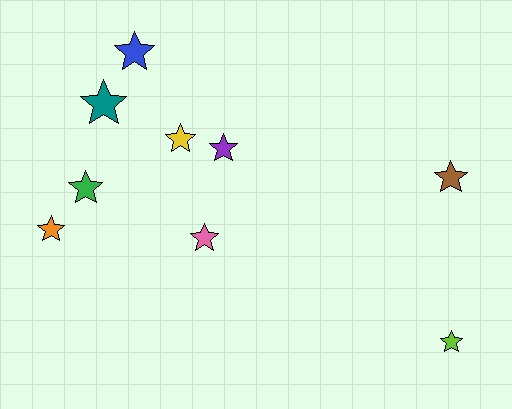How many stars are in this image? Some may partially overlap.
There are 9 stars.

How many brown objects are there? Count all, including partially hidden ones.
There is 1 brown object.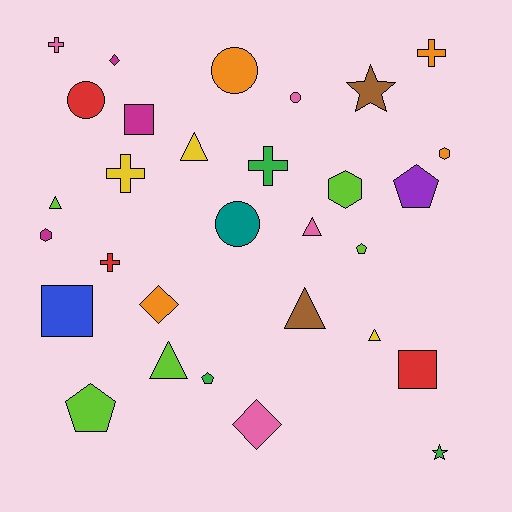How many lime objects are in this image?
There are 5 lime objects.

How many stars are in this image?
There are 2 stars.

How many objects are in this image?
There are 30 objects.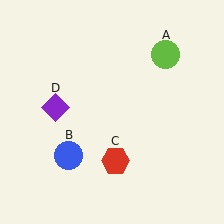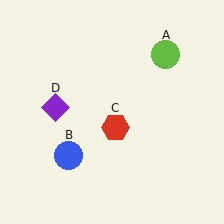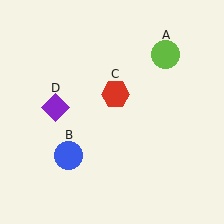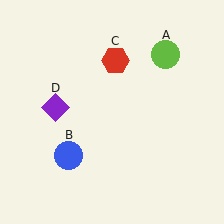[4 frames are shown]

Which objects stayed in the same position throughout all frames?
Lime circle (object A) and blue circle (object B) and purple diamond (object D) remained stationary.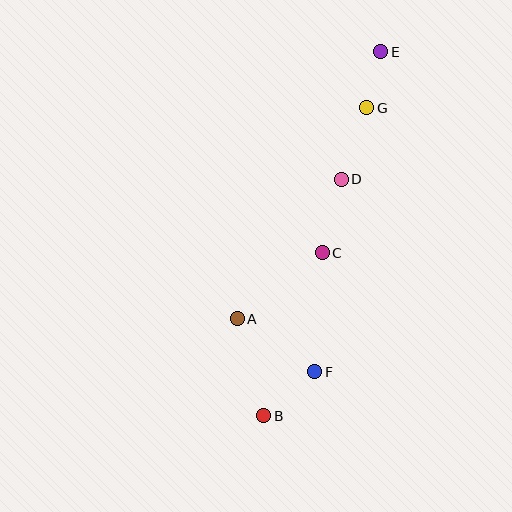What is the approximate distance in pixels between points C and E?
The distance between C and E is approximately 209 pixels.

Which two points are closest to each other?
Points E and G are closest to each other.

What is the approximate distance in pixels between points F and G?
The distance between F and G is approximately 269 pixels.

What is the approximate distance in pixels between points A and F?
The distance between A and F is approximately 94 pixels.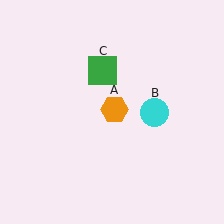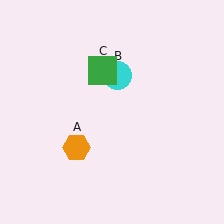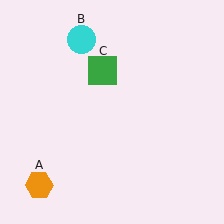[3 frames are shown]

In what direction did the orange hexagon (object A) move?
The orange hexagon (object A) moved down and to the left.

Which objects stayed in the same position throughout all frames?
Green square (object C) remained stationary.